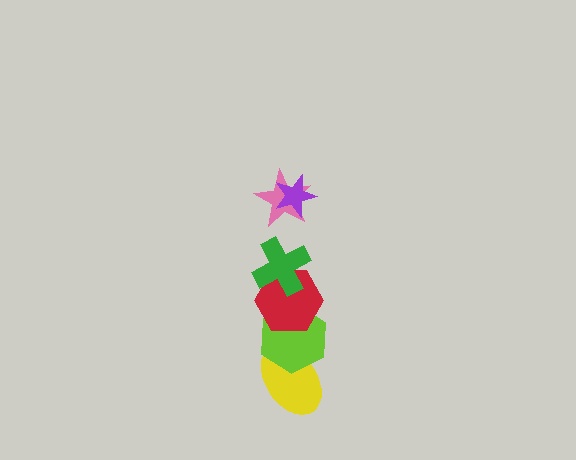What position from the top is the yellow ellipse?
The yellow ellipse is 6th from the top.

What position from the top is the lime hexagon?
The lime hexagon is 5th from the top.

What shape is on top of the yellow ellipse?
The lime hexagon is on top of the yellow ellipse.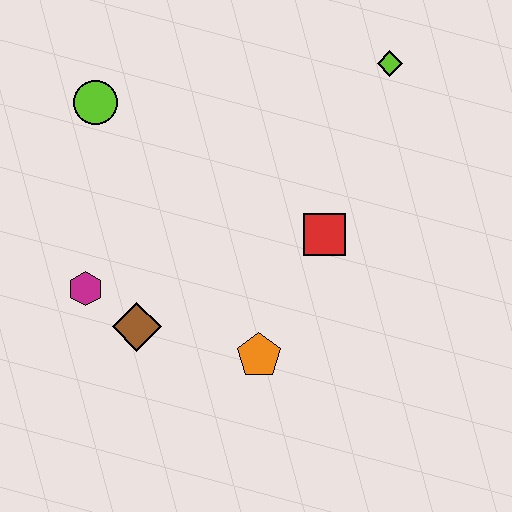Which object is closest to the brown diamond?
The magenta hexagon is closest to the brown diamond.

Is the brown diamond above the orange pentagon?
Yes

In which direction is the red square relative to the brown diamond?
The red square is to the right of the brown diamond.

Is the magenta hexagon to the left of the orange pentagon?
Yes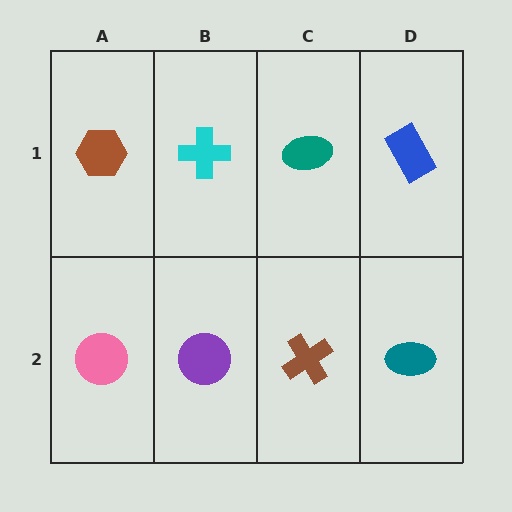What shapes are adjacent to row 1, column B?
A purple circle (row 2, column B), a brown hexagon (row 1, column A), a teal ellipse (row 1, column C).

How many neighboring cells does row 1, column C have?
3.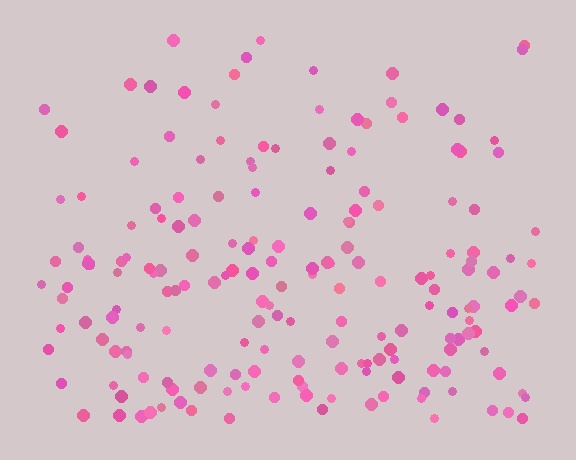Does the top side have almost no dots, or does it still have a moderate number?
Still a moderate number, just noticeably fewer than the bottom.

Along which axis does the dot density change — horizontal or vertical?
Vertical.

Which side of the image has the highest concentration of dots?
The bottom.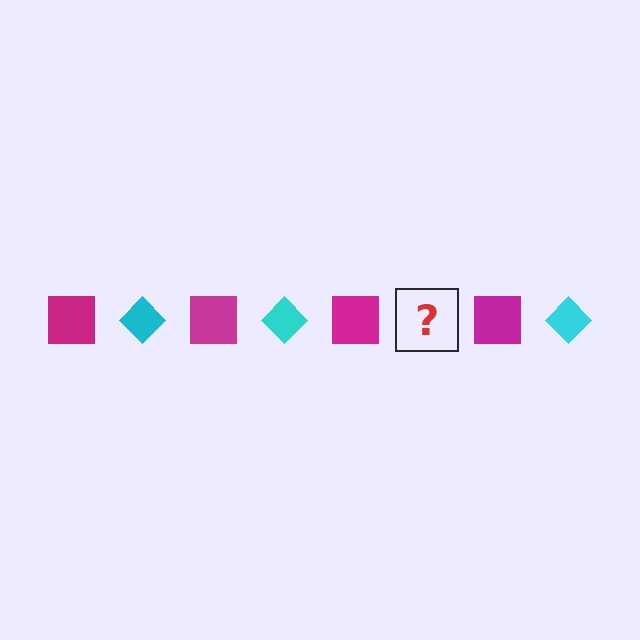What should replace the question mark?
The question mark should be replaced with a cyan diamond.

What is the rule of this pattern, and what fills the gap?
The rule is that the pattern alternates between magenta square and cyan diamond. The gap should be filled with a cyan diamond.